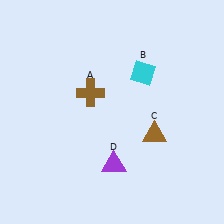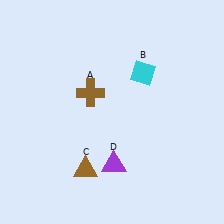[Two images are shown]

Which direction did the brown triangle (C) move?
The brown triangle (C) moved left.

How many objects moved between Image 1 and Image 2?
1 object moved between the two images.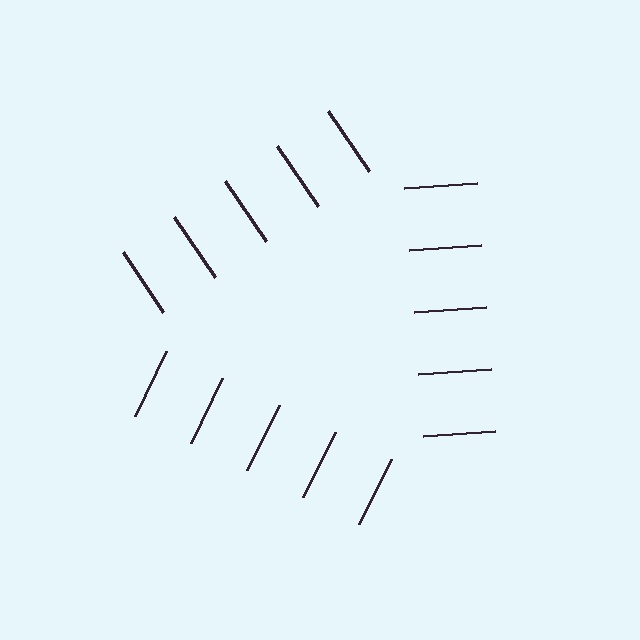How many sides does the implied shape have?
3 sides — the line-ends trace a triangle.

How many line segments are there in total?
15 — 5 along each of the 3 edges.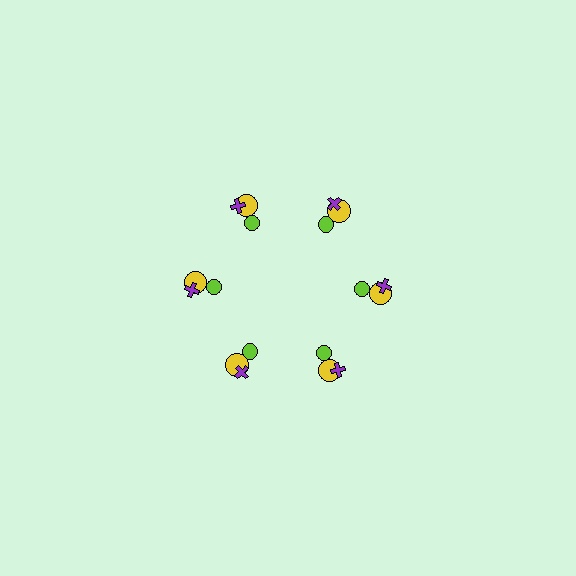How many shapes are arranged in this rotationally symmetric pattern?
There are 18 shapes, arranged in 6 groups of 3.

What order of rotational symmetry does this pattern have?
This pattern has 6-fold rotational symmetry.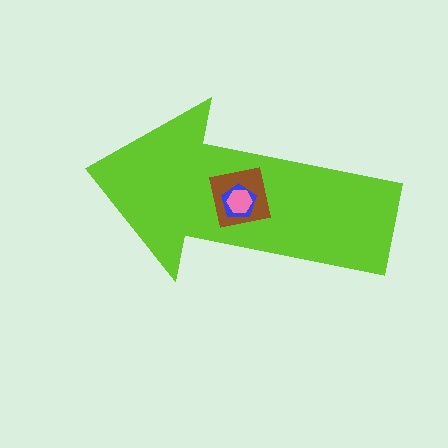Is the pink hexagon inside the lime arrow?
Yes.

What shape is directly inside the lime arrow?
The brown square.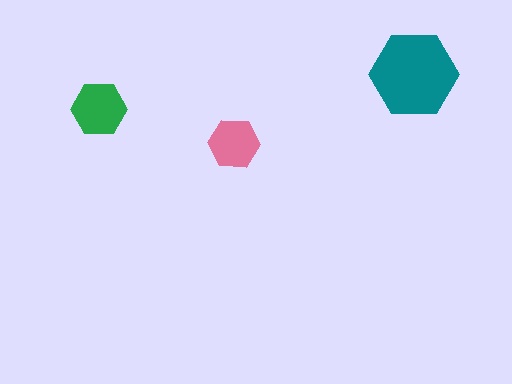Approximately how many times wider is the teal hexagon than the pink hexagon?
About 1.5 times wider.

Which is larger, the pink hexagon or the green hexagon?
The green one.